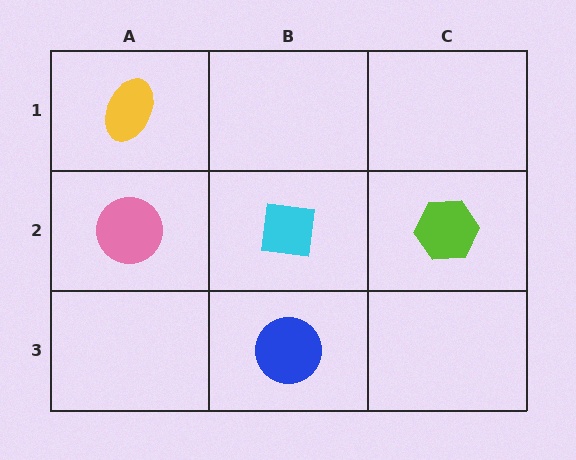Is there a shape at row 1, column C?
No, that cell is empty.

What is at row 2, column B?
A cyan square.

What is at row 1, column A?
A yellow ellipse.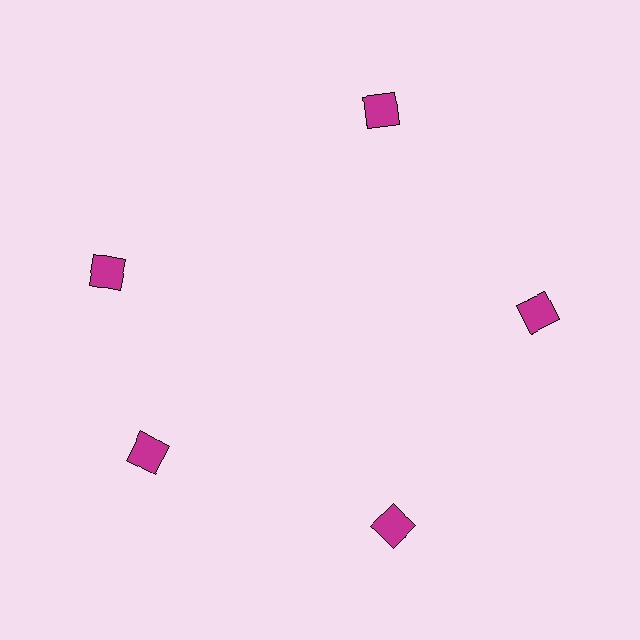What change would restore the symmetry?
The symmetry would be restored by rotating it back into even spacing with its neighbors so that all 5 squares sit at equal angles and equal distance from the center.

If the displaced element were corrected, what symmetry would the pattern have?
It would have 5-fold rotational symmetry — the pattern would map onto itself every 72 degrees.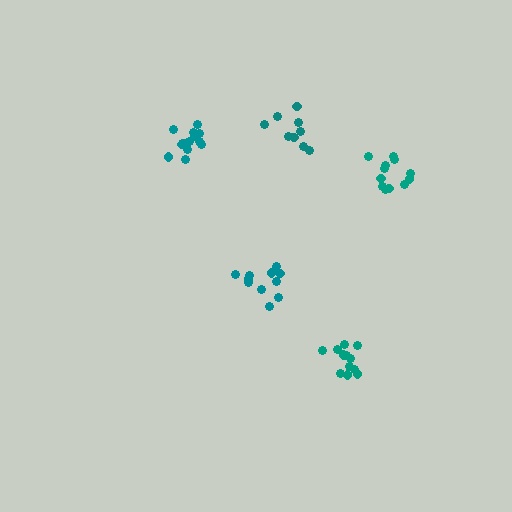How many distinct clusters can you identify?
There are 5 distinct clusters.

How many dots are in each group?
Group 1: 9 dots, Group 2: 11 dots, Group 3: 12 dots, Group 4: 12 dots, Group 5: 14 dots (58 total).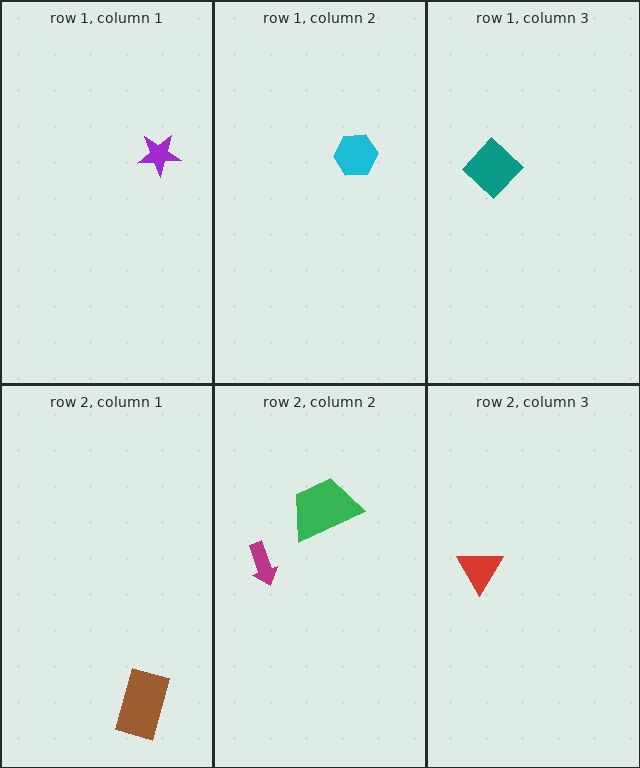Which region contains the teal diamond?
The row 1, column 3 region.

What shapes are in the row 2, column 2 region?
The magenta arrow, the green trapezoid.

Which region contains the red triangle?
The row 2, column 3 region.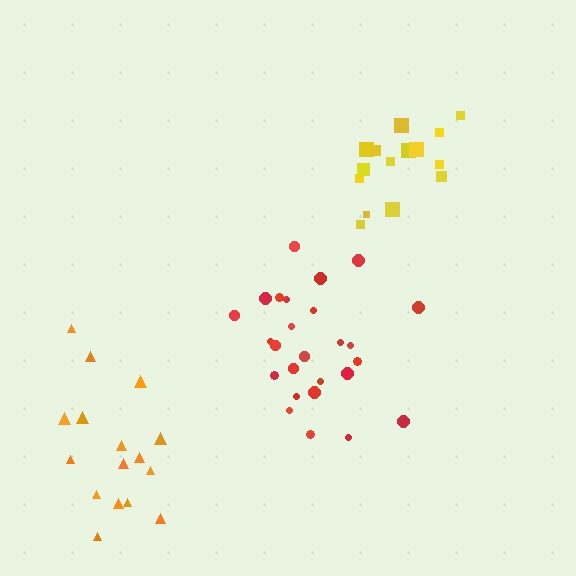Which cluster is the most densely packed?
Red.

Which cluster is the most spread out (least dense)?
Orange.